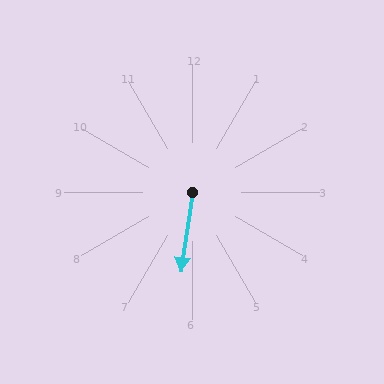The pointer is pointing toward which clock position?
Roughly 6 o'clock.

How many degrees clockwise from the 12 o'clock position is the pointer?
Approximately 188 degrees.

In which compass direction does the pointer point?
South.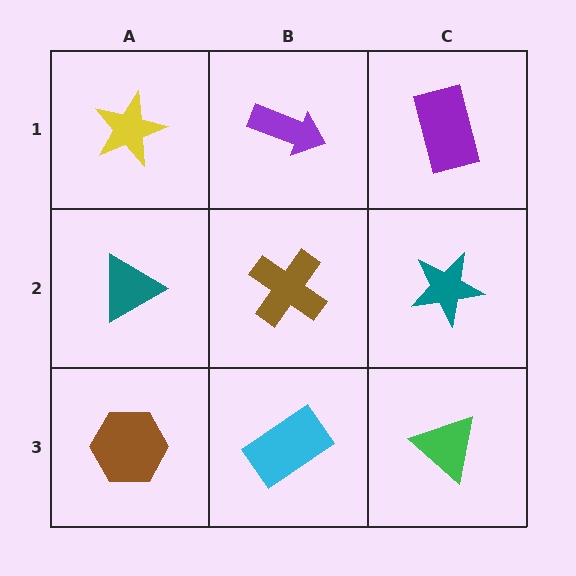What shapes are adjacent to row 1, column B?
A brown cross (row 2, column B), a yellow star (row 1, column A), a purple rectangle (row 1, column C).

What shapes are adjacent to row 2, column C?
A purple rectangle (row 1, column C), a green triangle (row 3, column C), a brown cross (row 2, column B).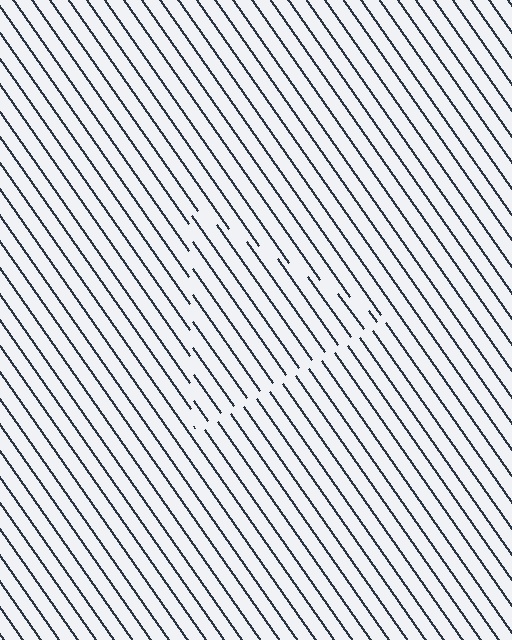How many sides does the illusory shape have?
3 sides — the line-ends trace a triangle.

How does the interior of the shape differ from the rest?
The interior of the shape contains the same grating, shifted by half a period — the contour is defined by the phase discontinuity where line-ends from the inner and outer gratings abut.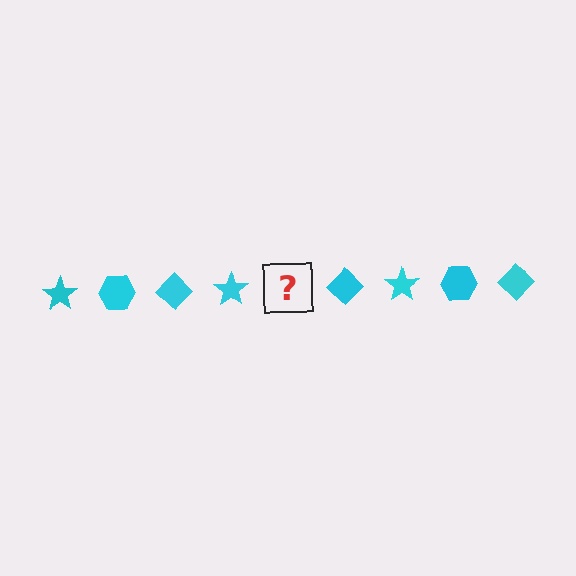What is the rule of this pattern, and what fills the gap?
The rule is that the pattern cycles through star, hexagon, diamond shapes in cyan. The gap should be filled with a cyan hexagon.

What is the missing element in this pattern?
The missing element is a cyan hexagon.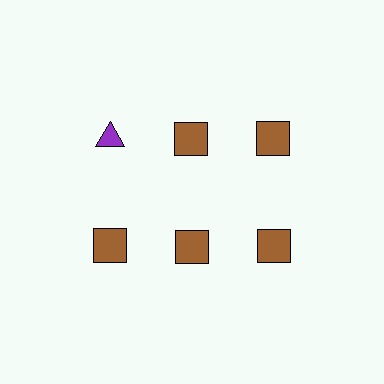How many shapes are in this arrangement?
There are 6 shapes arranged in a grid pattern.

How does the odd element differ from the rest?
It differs in both color (purple instead of brown) and shape (triangle instead of square).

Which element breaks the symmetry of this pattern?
The purple triangle in the top row, leftmost column breaks the symmetry. All other shapes are brown squares.